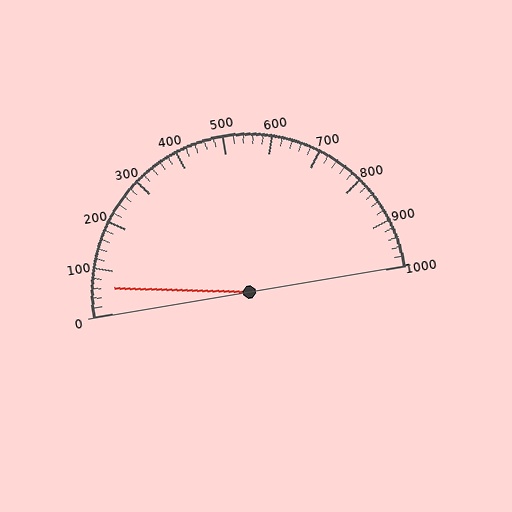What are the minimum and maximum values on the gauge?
The gauge ranges from 0 to 1000.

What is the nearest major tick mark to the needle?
The nearest major tick mark is 100.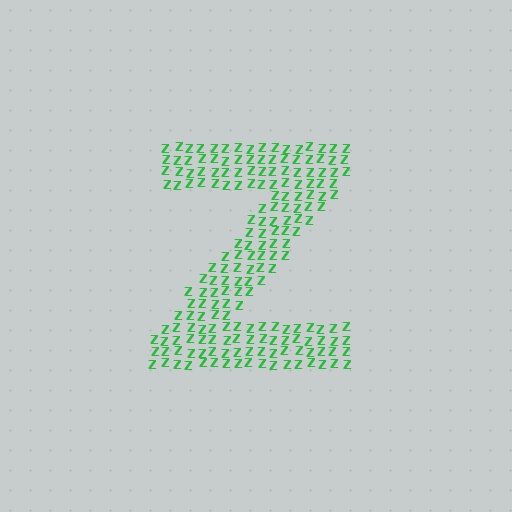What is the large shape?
The large shape is the letter Z.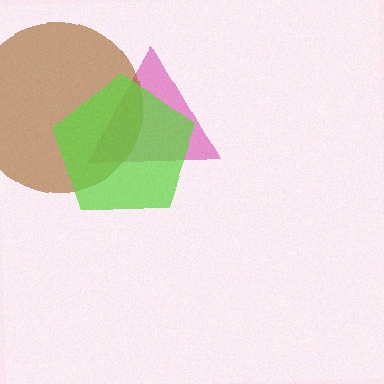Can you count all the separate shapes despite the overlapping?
Yes, there are 3 separate shapes.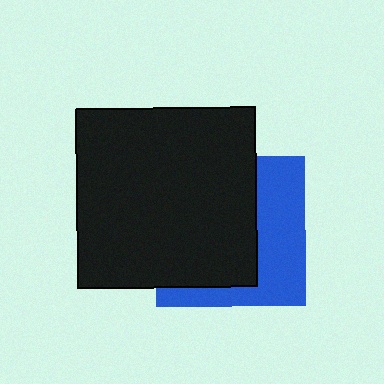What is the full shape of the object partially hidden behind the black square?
The partially hidden object is a blue square.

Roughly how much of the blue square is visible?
A small part of it is visible (roughly 41%).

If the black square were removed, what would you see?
You would see the complete blue square.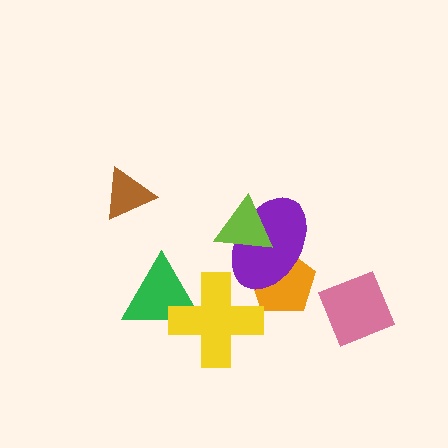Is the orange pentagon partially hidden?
Yes, it is partially covered by another shape.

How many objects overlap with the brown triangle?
0 objects overlap with the brown triangle.